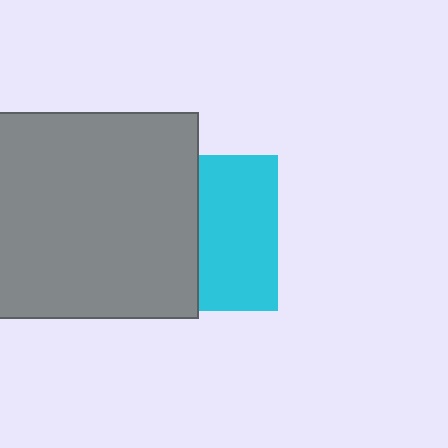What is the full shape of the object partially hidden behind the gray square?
The partially hidden object is a cyan square.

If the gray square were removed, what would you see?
You would see the complete cyan square.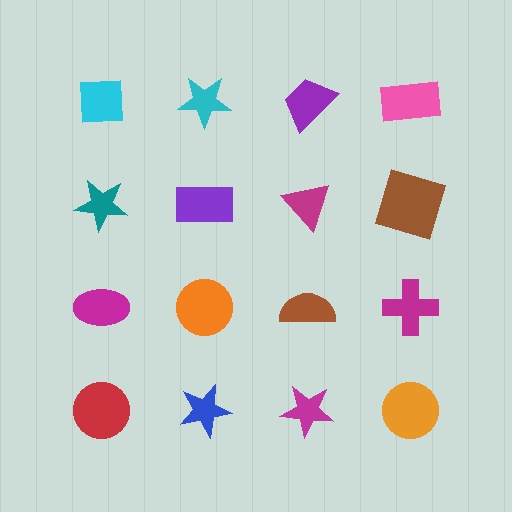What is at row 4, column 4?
An orange circle.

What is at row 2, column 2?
A purple rectangle.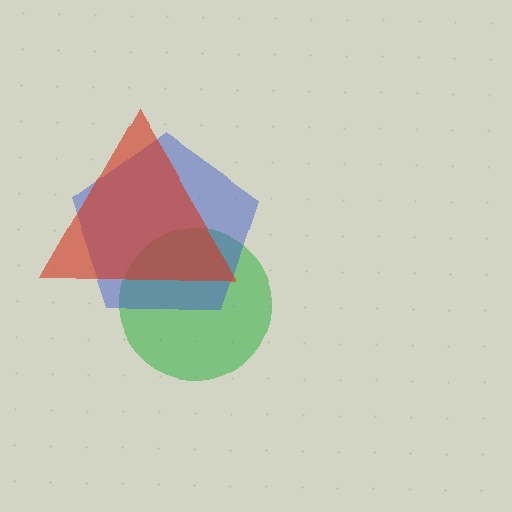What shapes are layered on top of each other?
The layered shapes are: a green circle, a blue pentagon, a red triangle.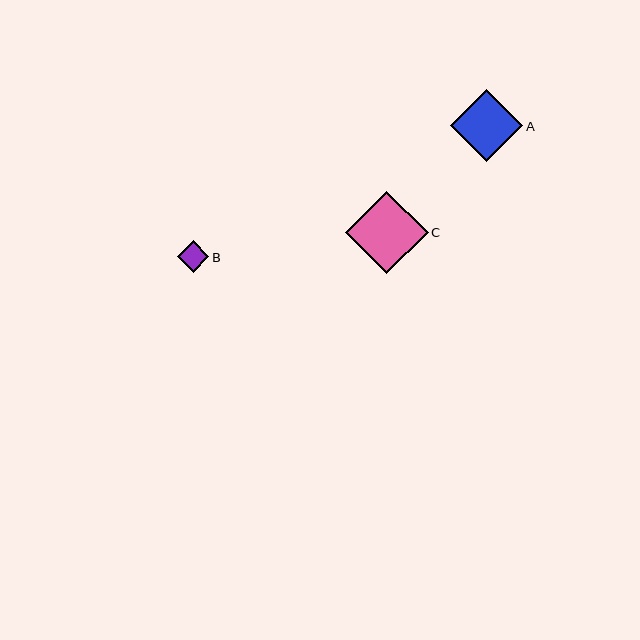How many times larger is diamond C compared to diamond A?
Diamond C is approximately 1.1 times the size of diamond A.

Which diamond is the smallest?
Diamond B is the smallest with a size of approximately 31 pixels.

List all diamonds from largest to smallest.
From largest to smallest: C, A, B.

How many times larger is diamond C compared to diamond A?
Diamond C is approximately 1.1 times the size of diamond A.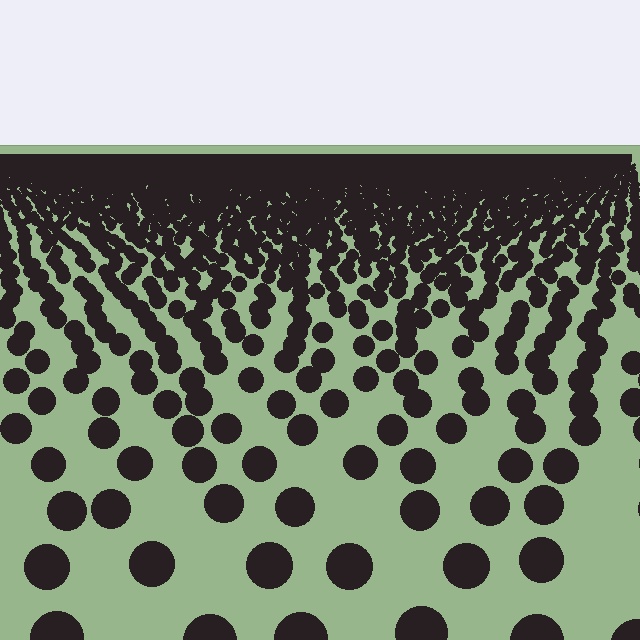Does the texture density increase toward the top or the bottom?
Density increases toward the top.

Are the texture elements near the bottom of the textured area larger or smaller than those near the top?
Larger. Near the bottom, elements are closer to the viewer and appear at a bigger on-screen size.